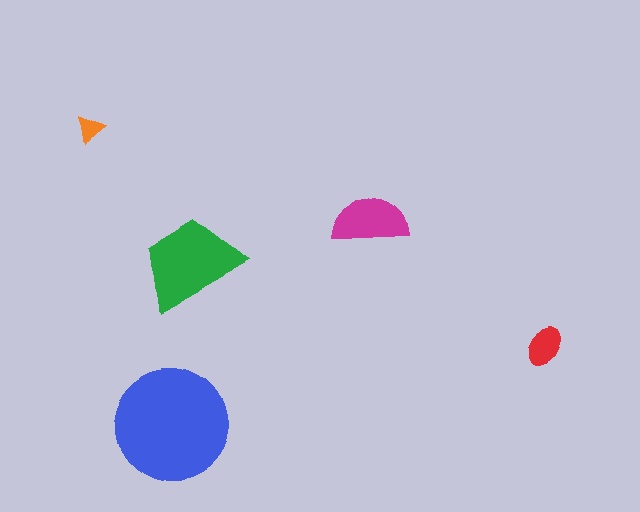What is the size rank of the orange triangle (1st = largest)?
5th.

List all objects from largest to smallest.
The blue circle, the green trapezoid, the magenta semicircle, the red ellipse, the orange triangle.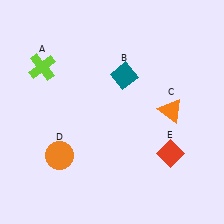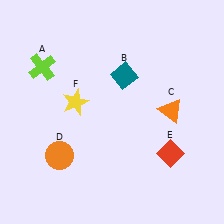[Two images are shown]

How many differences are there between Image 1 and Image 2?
There is 1 difference between the two images.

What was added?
A yellow star (F) was added in Image 2.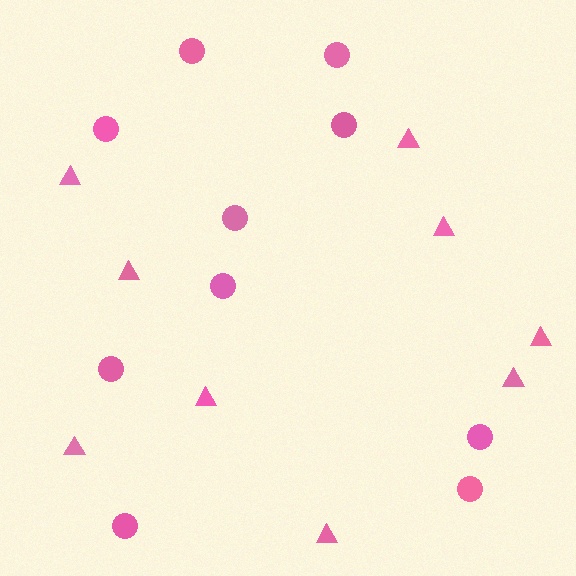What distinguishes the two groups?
There are 2 groups: one group of circles (10) and one group of triangles (9).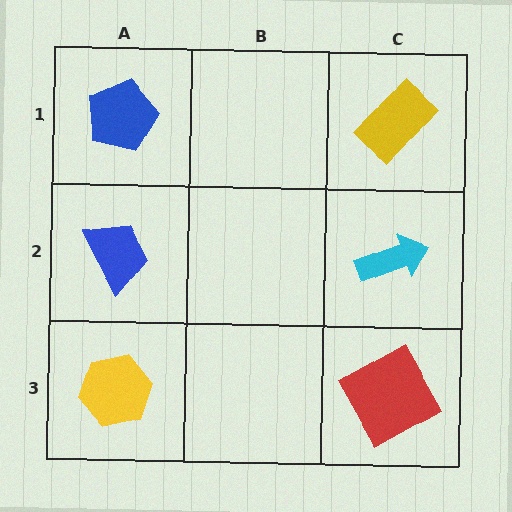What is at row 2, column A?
A blue trapezoid.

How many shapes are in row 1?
2 shapes.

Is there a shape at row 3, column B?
No, that cell is empty.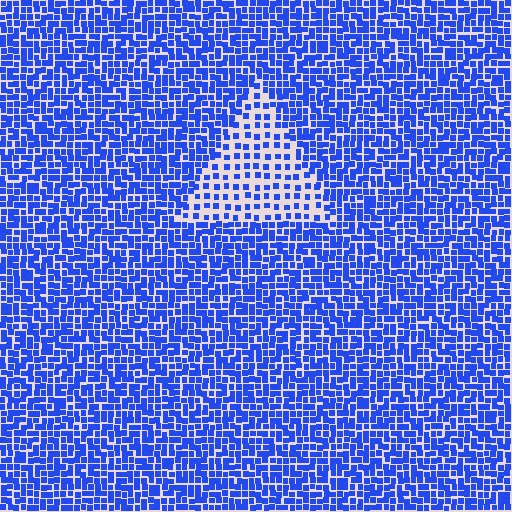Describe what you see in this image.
The image contains small blue elements arranged at two different densities. A triangle-shaped region is visible where the elements are less densely packed than the surrounding area.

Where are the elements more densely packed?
The elements are more densely packed outside the triangle boundary.